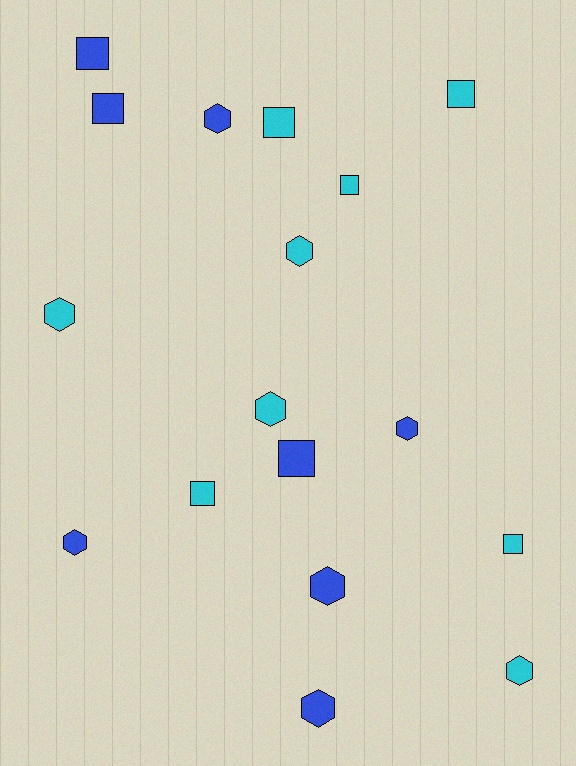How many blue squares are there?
There are 3 blue squares.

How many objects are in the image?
There are 17 objects.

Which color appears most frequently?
Cyan, with 9 objects.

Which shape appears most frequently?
Hexagon, with 9 objects.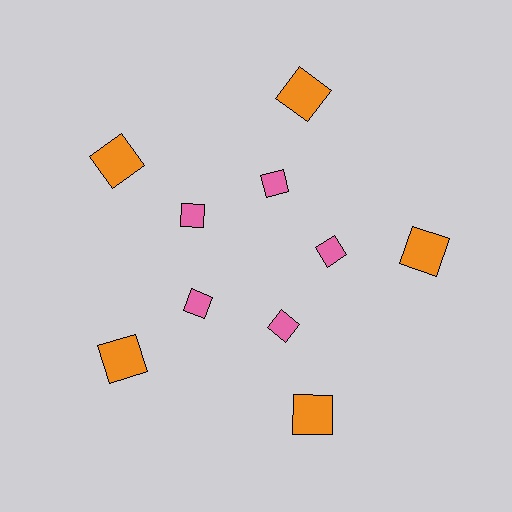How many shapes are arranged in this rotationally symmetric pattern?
There are 10 shapes, arranged in 5 groups of 2.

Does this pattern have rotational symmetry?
Yes, this pattern has 5-fold rotational symmetry. It looks the same after rotating 72 degrees around the center.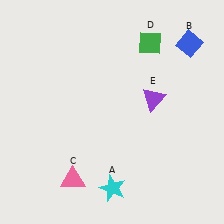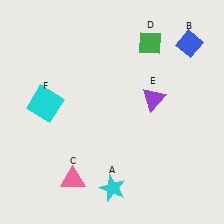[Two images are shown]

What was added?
A cyan square (F) was added in Image 2.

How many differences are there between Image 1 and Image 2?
There is 1 difference between the two images.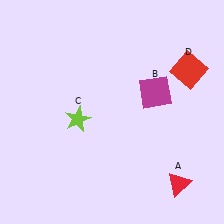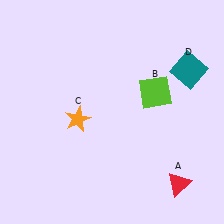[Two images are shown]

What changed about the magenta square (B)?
In Image 1, B is magenta. In Image 2, it changed to lime.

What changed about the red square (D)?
In Image 1, D is red. In Image 2, it changed to teal.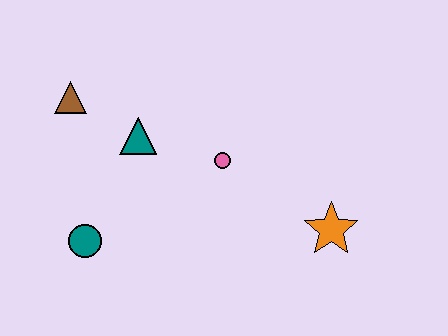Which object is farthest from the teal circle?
The orange star is farthest from the teal circle.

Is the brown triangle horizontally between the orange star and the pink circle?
No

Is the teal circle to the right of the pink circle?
No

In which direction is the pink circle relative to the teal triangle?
The pink circle is to the right of the teal triangle.